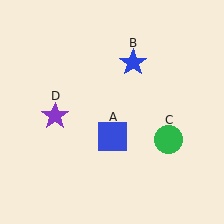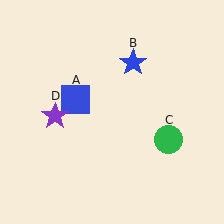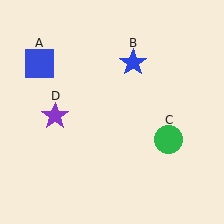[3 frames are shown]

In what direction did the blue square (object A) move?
The blue square (object A) moved up and to the left.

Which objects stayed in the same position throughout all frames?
Blue star (object B) and green circle (object C) and purple star (object D) remained stationary.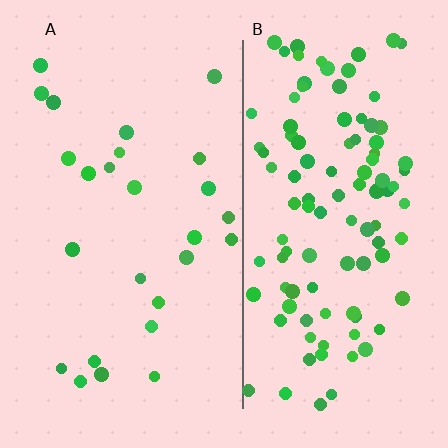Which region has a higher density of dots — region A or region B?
B (the right).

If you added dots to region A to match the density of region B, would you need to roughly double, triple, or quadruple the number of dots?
Approximately quadruple.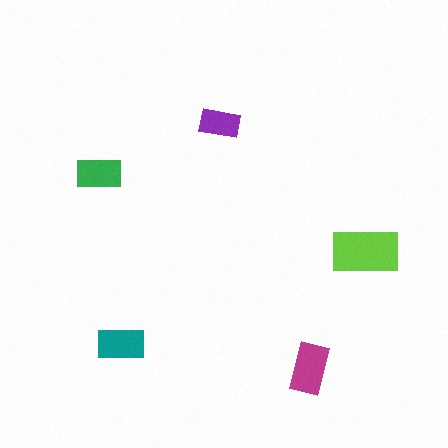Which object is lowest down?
The magenta rectangle is bottommost.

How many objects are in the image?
There are 5 objects in the image.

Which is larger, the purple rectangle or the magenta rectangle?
The magenta one.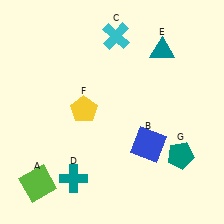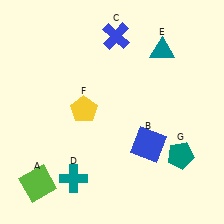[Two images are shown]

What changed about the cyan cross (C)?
In Image 1, C is cyan. In Image 2, it changed to blue.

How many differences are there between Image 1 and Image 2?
There is 1 difference between the two images.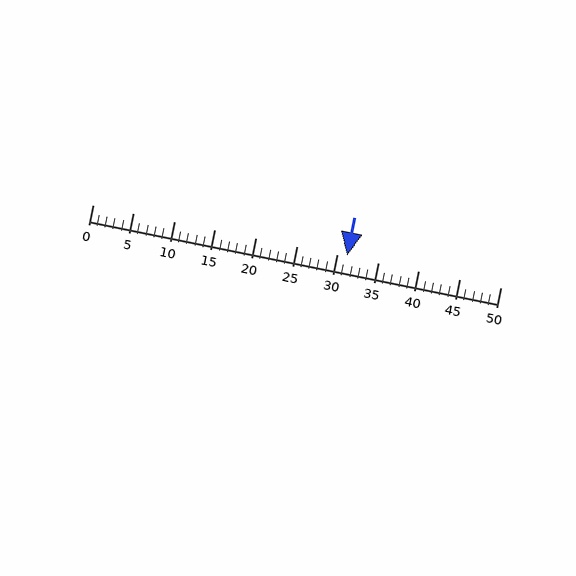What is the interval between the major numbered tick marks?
The major tick marks are spaced 5 units apart.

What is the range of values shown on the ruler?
The ruler shows values from 0 to 50.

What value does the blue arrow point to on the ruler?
The blue arrow points to approximately 31.